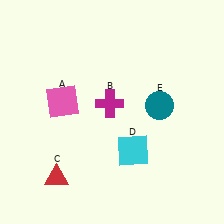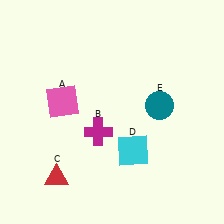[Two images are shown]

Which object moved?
The magenta cross (B) moved down.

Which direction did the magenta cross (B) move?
The magenta cross (B) moved down.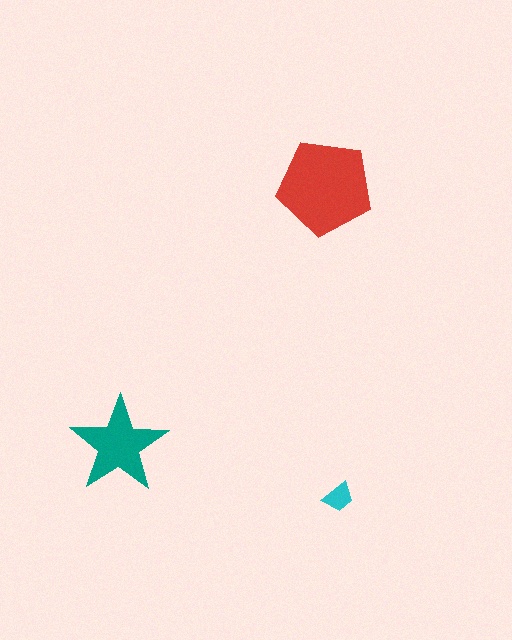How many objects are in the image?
There are 3 objects in the image.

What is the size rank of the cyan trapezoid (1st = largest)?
3rd.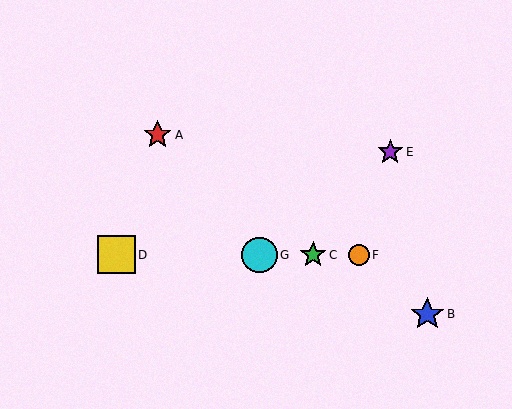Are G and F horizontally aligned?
Yes, both are at y≈255.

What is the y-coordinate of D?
Object D is at y≈255.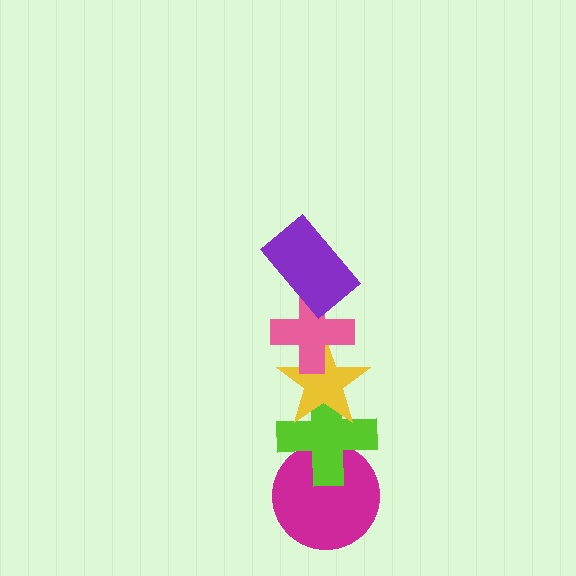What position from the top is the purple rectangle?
The purple rectangle is 1st from the top.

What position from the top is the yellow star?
The yellow star is 3rd from the top.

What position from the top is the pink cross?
The pink cross is 2nd from the top.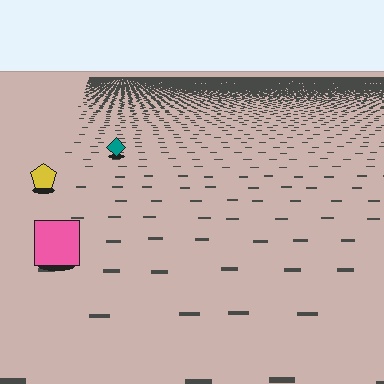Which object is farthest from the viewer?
The teal diamond is farthest from the viewer. It appears smaller and the ground texture around it is denser.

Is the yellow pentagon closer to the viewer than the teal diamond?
Yes. The yellow pentagon is closer — you can tell from the texture gradient: the ground texture is coarser near it.